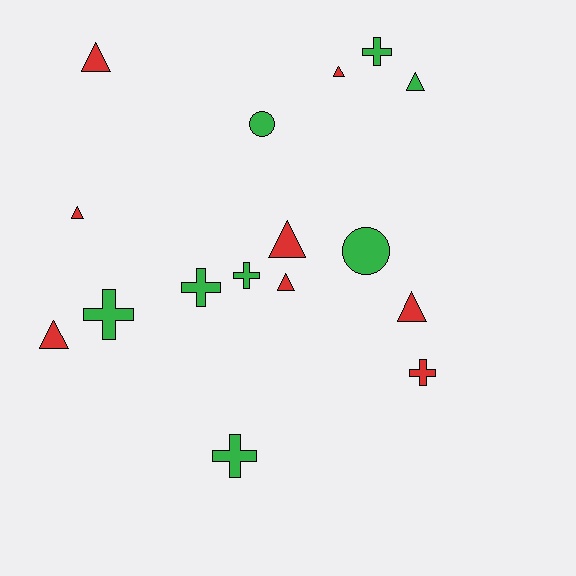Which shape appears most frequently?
Triangle, with 8 objects.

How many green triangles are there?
There is 1 green triangle.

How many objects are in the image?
There are 16 objects.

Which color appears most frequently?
Green, with 8 objects.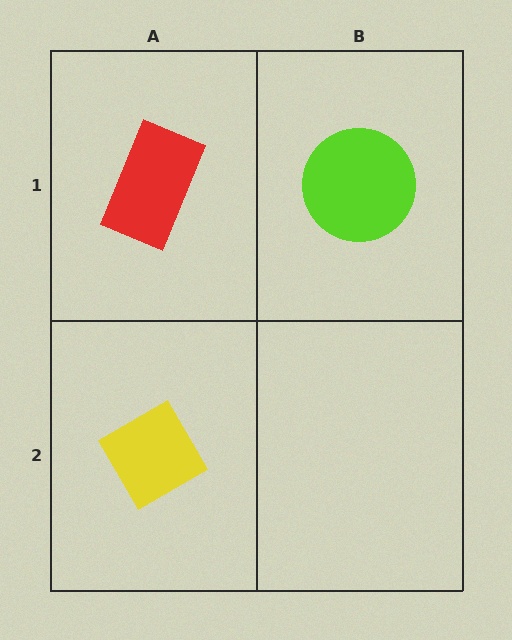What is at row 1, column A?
A red rectangle.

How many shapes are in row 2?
1 shape.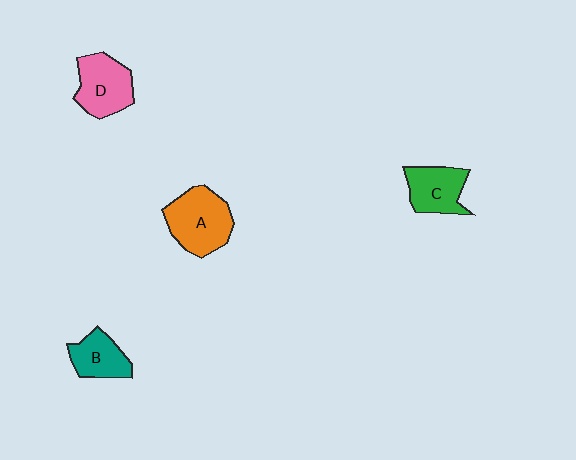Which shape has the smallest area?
Shape B (teal).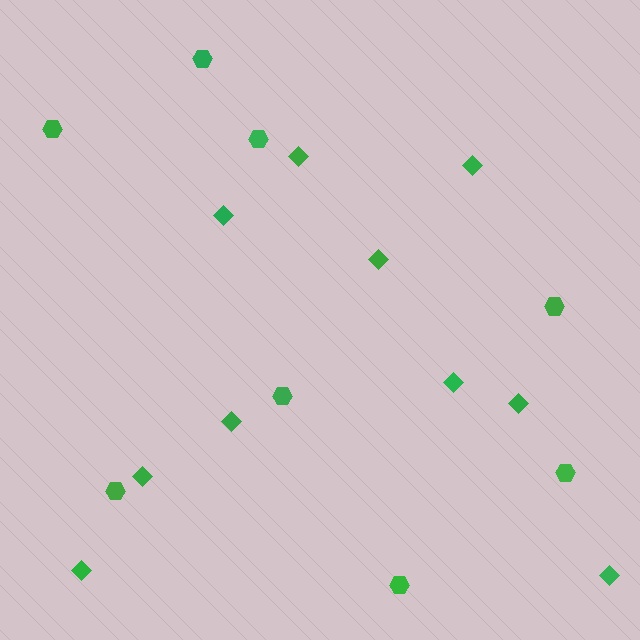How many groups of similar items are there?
There are 2 groups: one group of diamonds (10) and one group of hexagons (8).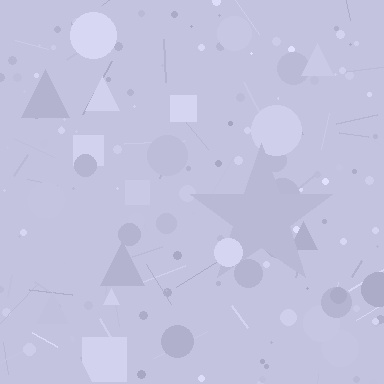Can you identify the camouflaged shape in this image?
The camouflaged shape is a star.